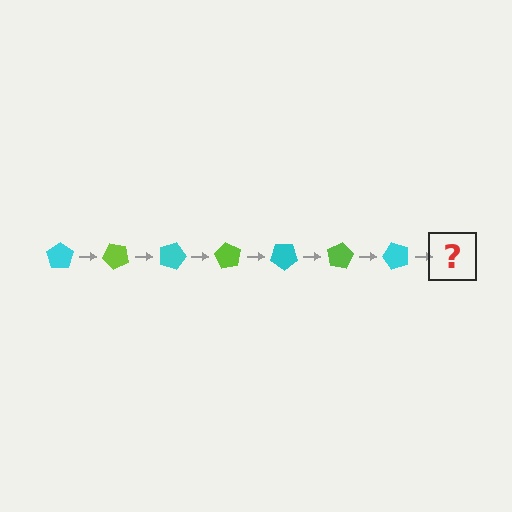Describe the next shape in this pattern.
It should be a lime pentagon, rotated 315 degrees from the start.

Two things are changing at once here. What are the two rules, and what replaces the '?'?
The two rules are that it rotates 45 degrees each step and the color cycles through cyan and lime. The '?' should be a lime pentagon, rotated 315 degrees from the start.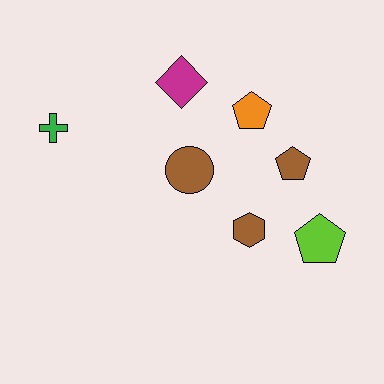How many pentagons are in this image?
There are 3 pentagons.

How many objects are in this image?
There are 7 objects.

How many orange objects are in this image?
There is 1 orange object.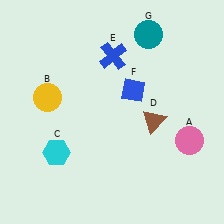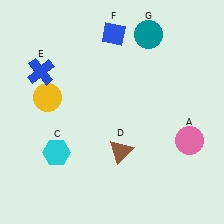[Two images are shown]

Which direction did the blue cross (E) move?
The blue cross (E) moved left.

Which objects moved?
The objects that moved are: the brown triangle (D), the blue cross (E), the blue diamond (F).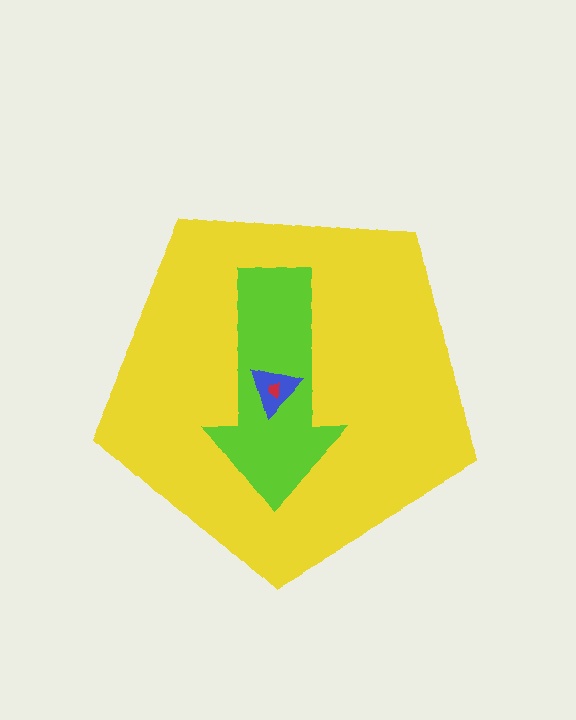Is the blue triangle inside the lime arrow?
Yes.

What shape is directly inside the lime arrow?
The blue triangle.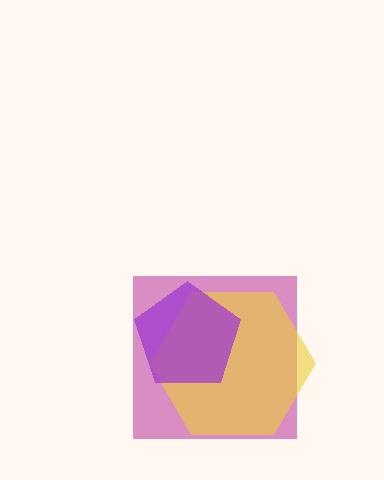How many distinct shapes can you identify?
There are 3 distinct shapes: a magenta square, a yellow hexagon, a purple pentagon.